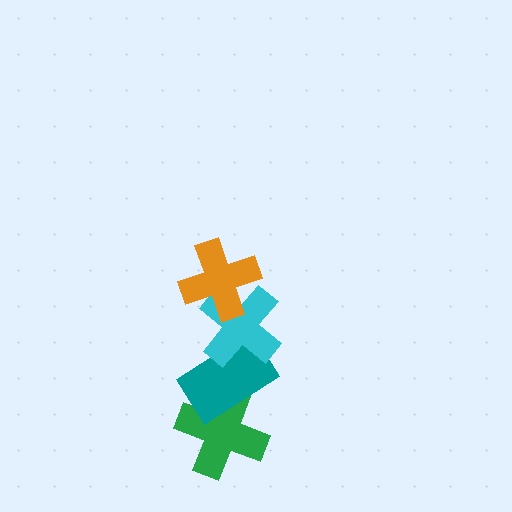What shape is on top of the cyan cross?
The orange cross is on top of the cyan cross.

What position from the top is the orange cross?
The orange cross is 1st from the top.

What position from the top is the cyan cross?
The cyan cross is 2nd from the top.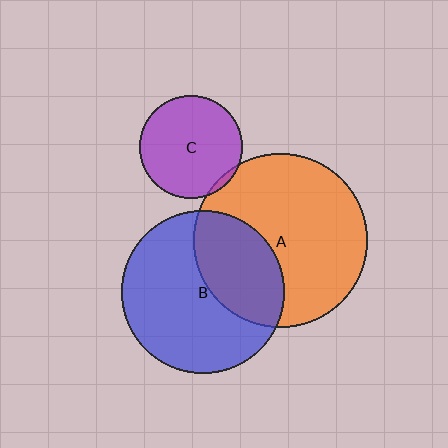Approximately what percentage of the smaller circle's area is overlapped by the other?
Approximately 35%.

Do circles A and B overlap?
Yes.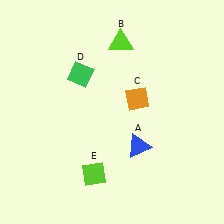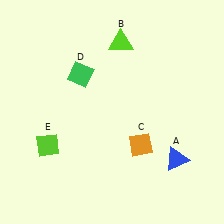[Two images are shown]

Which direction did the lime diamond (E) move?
The lime diamond (E) moved left.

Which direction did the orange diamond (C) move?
The orange diamond (C) moved down.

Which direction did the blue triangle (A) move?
The blue triangle (A) moved right.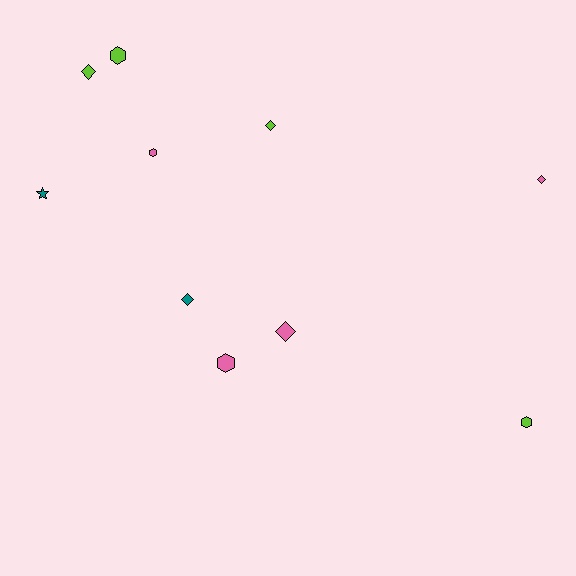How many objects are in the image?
There are 10 objects.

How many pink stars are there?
There are no pink stars.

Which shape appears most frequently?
Diamond, with 5 objects.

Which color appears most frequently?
Lime, with 4 objects.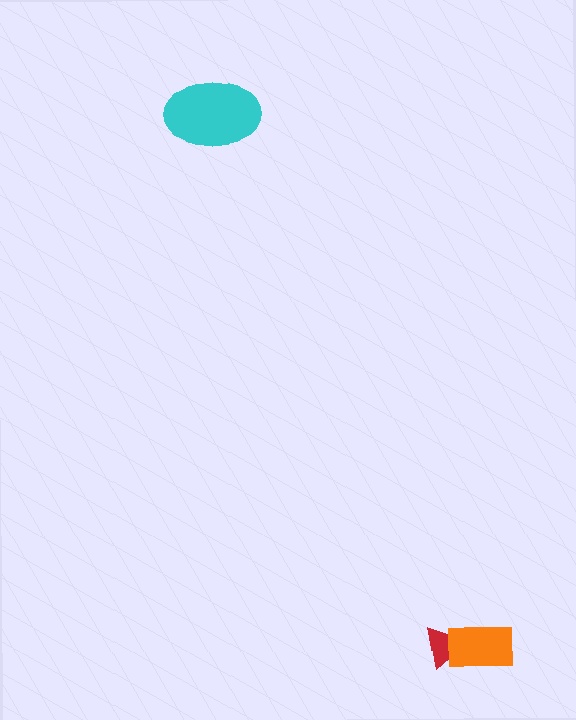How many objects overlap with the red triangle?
1 object overlaps with the red triangle.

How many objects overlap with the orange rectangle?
1 object overlaps with the orange rectangle.